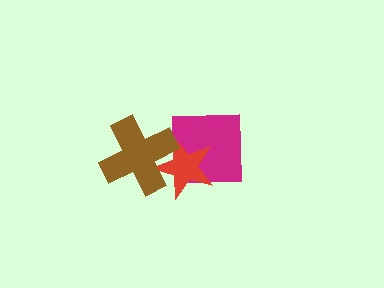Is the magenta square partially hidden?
Yes, it is partially covered by another shape.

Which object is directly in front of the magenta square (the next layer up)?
The red star is directly in front of the magenta square.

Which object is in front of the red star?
The brown cross is in front of the red star.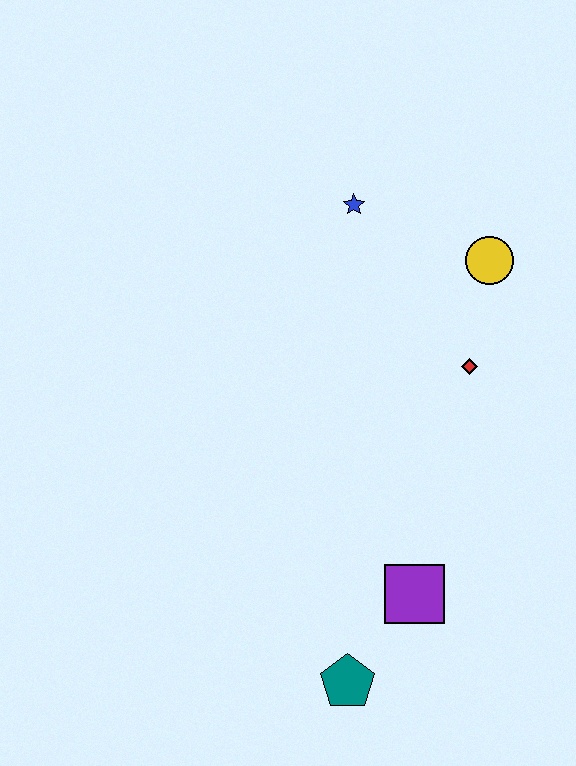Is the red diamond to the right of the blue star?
Yes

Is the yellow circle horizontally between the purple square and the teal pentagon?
No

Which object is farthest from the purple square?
The blue star is farthest from the purple square.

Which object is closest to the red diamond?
The yellow circle is closest to the red diamond.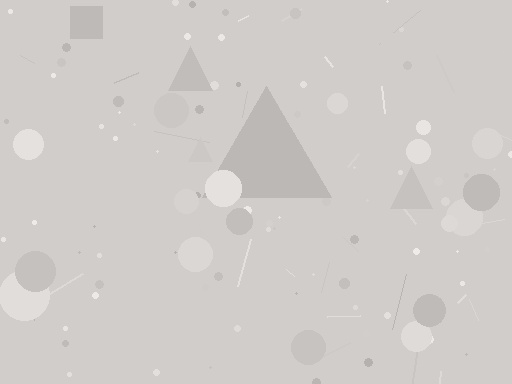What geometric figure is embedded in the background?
A triangle is embedded in the background.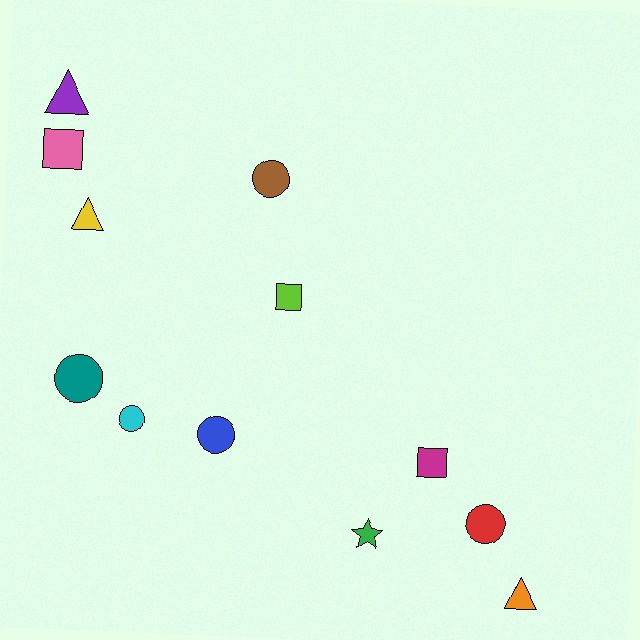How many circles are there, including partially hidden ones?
There are 5 circles.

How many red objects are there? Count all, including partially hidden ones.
There is 1 red object.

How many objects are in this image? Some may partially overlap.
There are 12 objects.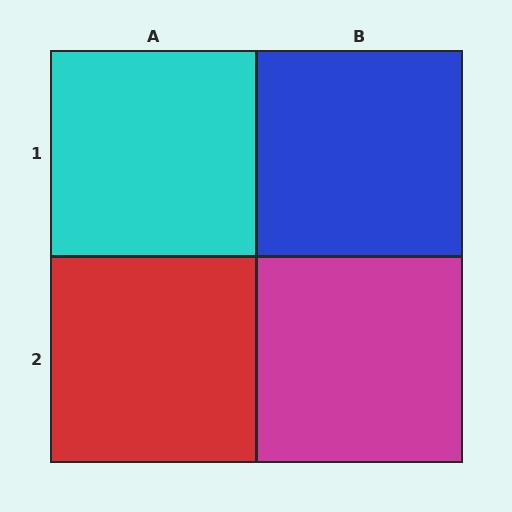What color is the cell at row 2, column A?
Red.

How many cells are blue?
1 cell is blue.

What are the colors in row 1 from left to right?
Cyan, blue.